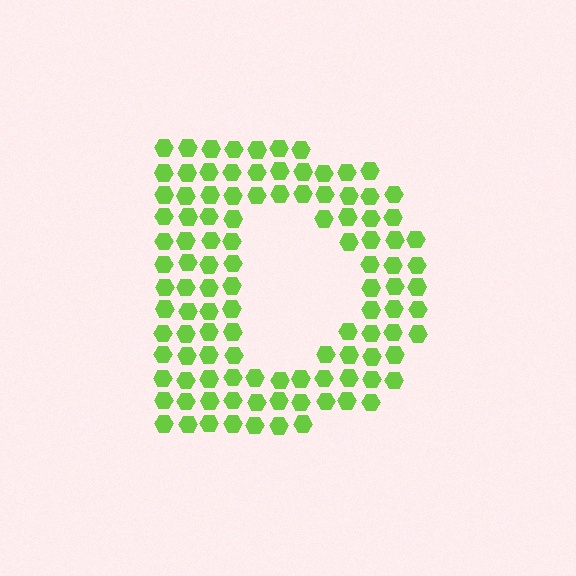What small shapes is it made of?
It is made of small hexagons.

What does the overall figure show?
The overall figure shows the letter D.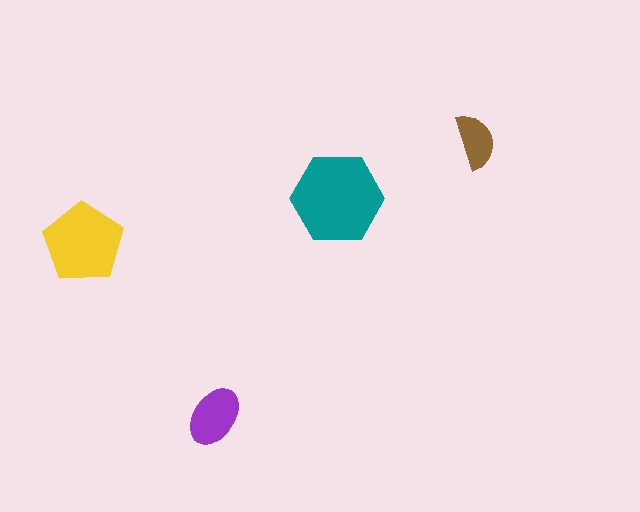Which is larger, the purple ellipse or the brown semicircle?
The purple ellipse.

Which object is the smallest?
The brown semicircle.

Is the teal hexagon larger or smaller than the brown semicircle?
Larger.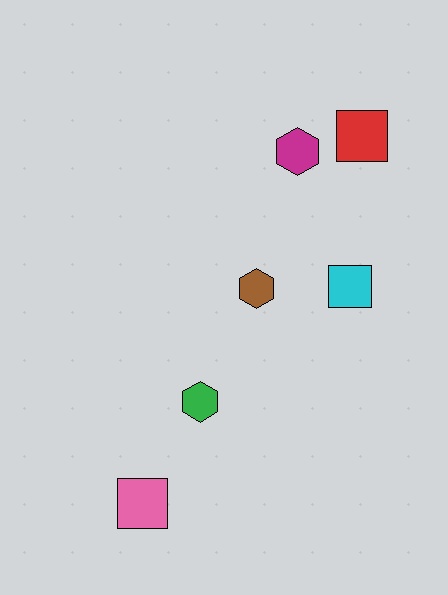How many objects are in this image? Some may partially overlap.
There are 6 objects.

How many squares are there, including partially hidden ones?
There are 3 squares.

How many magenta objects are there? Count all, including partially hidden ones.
There is 1 magenta object.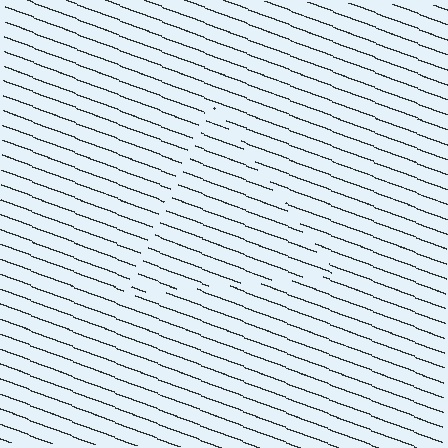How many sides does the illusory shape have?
3 sides — the line-ends trace a triangle.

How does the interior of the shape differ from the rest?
The interior of the shape contains the same grating, shifted by half a period — the contour is defined by the phase discontinuity where line-ends from the inner and outer gratings abut.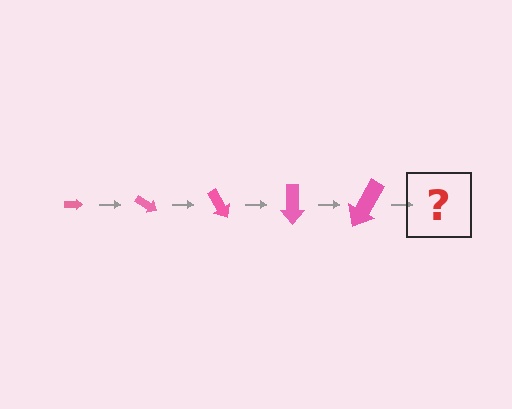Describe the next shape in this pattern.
It should be an arrow, larger than the previous one and rotated 150 degrees from the start.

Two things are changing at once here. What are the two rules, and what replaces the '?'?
The two rules are that the arrow grows larger each step and it rotates 30 degrees each step. The '?' should be an arrow, larger than the previous one and rotated 150 degrees from the start.